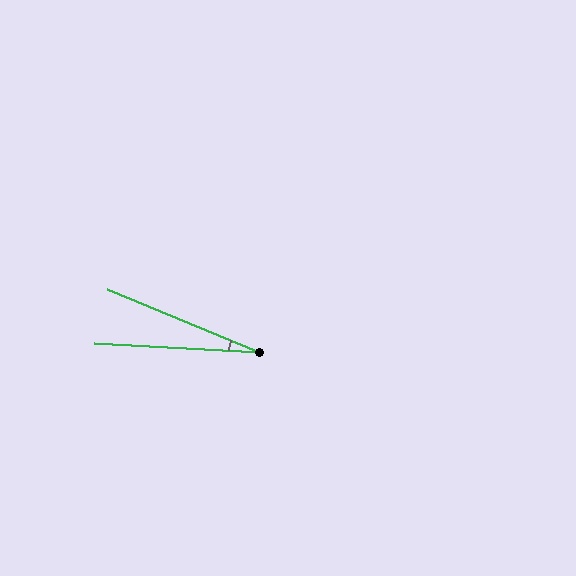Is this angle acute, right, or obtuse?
It is acute.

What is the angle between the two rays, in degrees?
Approximately 19 degrees.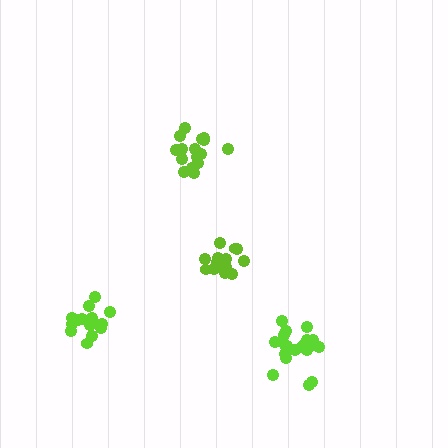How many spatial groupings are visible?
There are 4 spatial groupings.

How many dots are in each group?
Group 1: 14 dots, Group 2: 15 dots, Group 3: 16 dots, Group 4: 20 dots (65 total).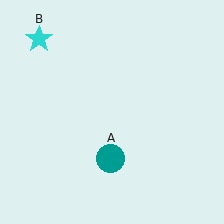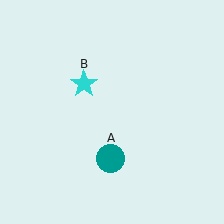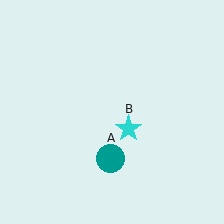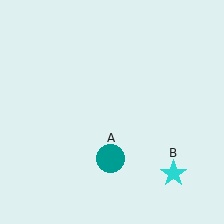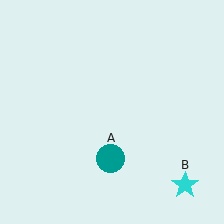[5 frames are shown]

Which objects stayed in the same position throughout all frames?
Teal circle (object A) remained stationary.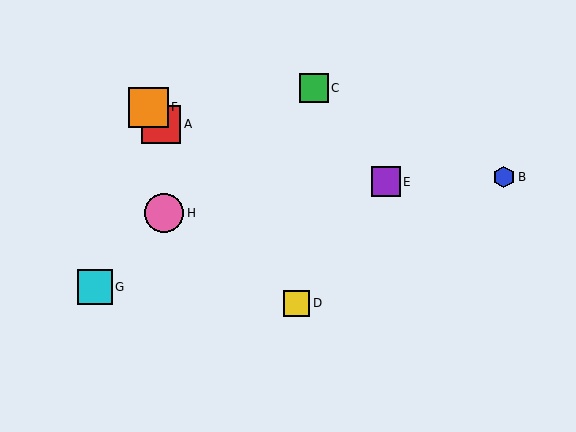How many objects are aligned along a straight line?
3 objects (A, D, F) are aligned along a straight line.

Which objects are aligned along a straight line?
Objects A, D, F are aligned along a straight line.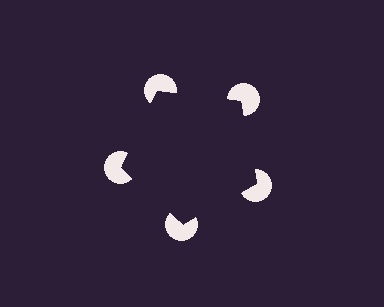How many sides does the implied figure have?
5 sides.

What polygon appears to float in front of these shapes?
An illusory pentagon — its edges are inferred from the aligned wedge cuts in the pac-man discs, not physically drawn.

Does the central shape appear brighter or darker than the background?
It typically appears slightly darker than the background, even though no actual brightness change is drawn.